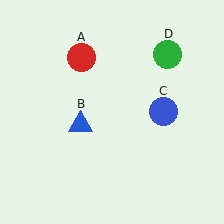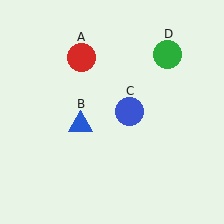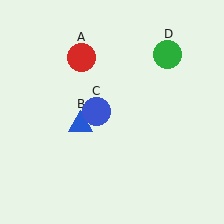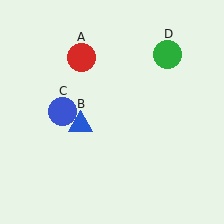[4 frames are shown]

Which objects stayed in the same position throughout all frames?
Red circle (object A) and blue triangle (object B) and green circle (object D) remained stationary.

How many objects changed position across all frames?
1 object changed position: blue circle (object C).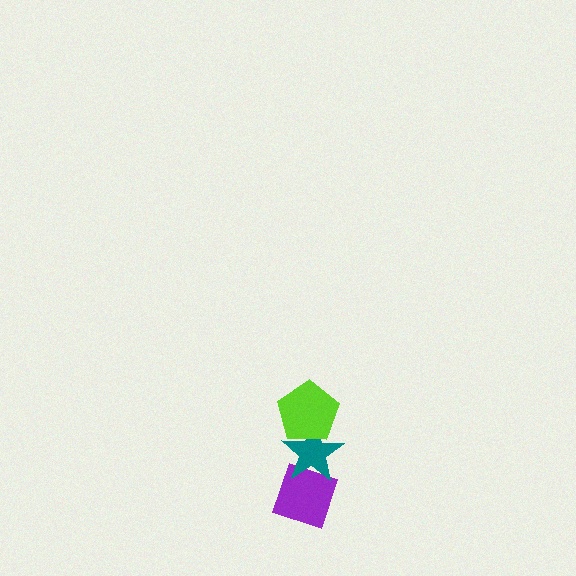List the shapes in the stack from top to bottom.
From top to bottom: the lime pentagon, the teal star, the purple diamond.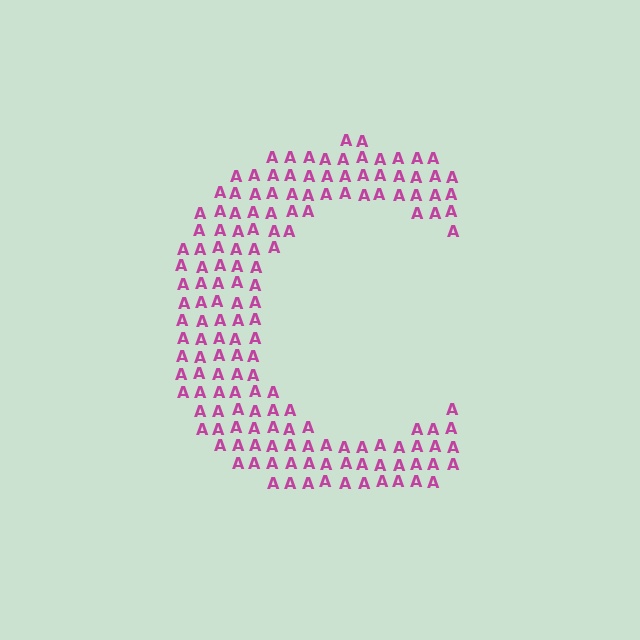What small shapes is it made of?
It is made of small letter A's.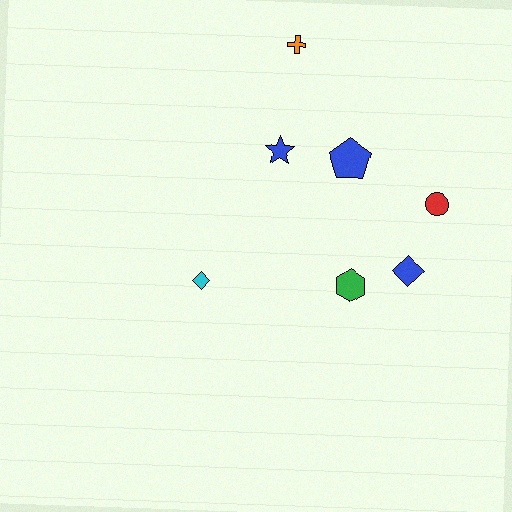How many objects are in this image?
There are 7 objects.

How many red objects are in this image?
There is 1 red object.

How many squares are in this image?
There are no squares.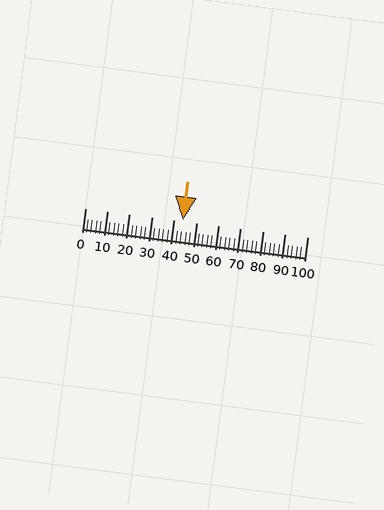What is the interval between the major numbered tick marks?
The major tick marks are spaced 10 units apart.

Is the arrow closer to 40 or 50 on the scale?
The arrow is closer to 40.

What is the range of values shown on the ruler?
The ruler shows values from 0 to 100.